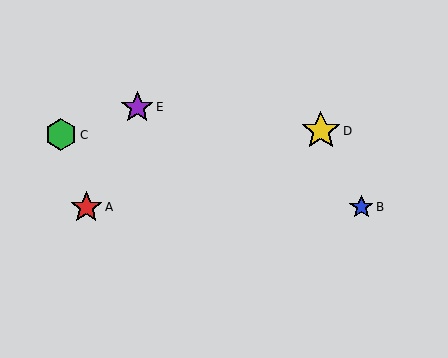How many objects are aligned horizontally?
2 objects (A, B) are aligned horizontally.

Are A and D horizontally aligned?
No, A is at y≈207 and D is at y≈131.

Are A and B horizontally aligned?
Yes, both are at y≈207.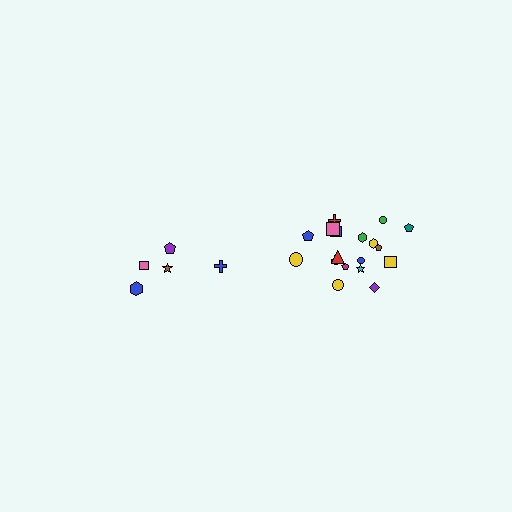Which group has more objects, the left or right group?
The right group.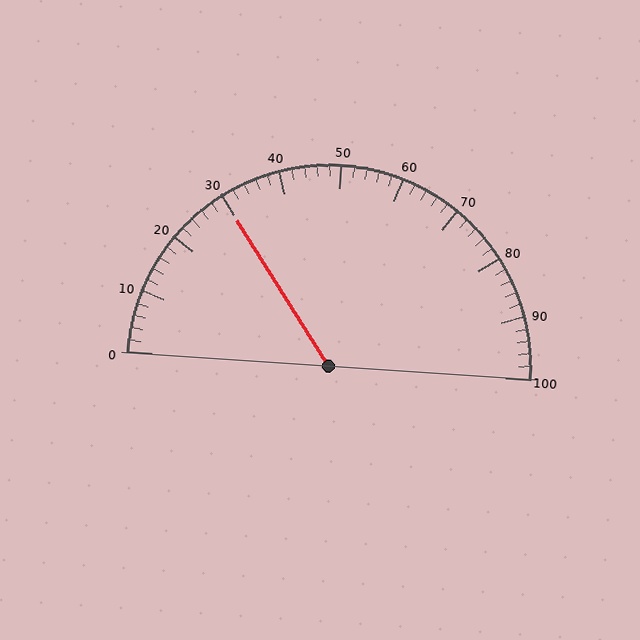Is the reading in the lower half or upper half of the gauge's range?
The reading is in the lower half of the range (0 to 100).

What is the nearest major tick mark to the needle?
The nearest major tick mark is 30.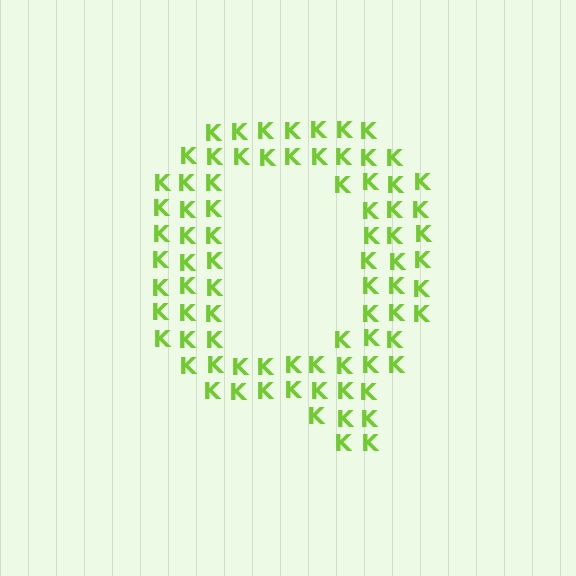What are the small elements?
The small elements are letter K's.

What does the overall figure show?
The overall figure shows the letter Q.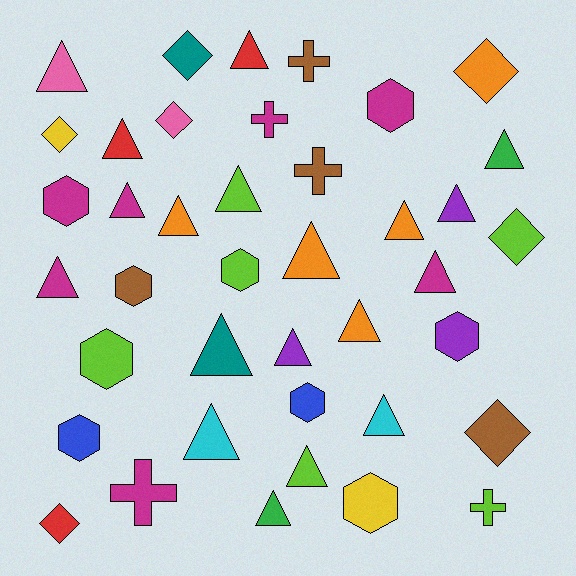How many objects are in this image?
There are 40 objects.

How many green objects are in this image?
There are 2 green objects.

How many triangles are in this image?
There are 19 triangles.